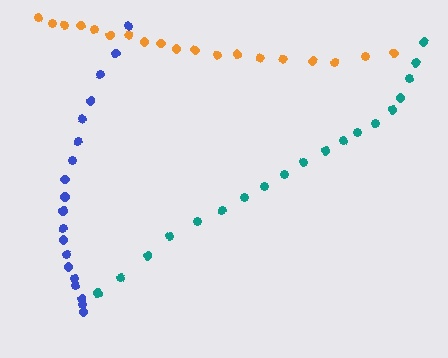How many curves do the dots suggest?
There are 3 distinct paths.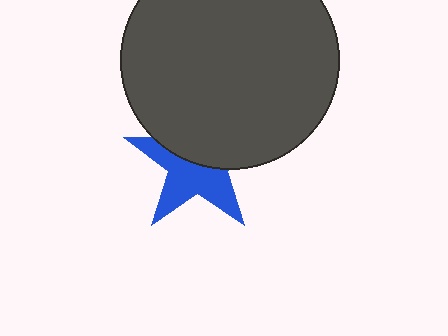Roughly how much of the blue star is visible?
About half of it is visible (roughly 52%).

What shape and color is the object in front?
The object in front is a dark gray circle.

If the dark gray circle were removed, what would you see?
You would see the complete blue star.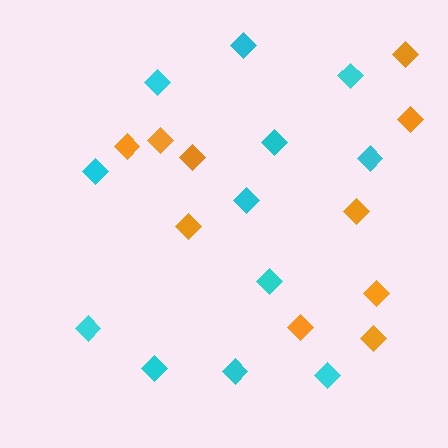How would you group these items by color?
There are 2 groups: one group of cyan diamonds (12) and one group of orange diamonds (10).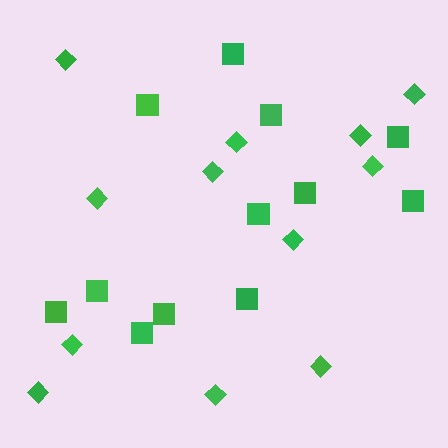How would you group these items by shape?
There are 2 groups: one group of diamonds (12) and one group of squares (12).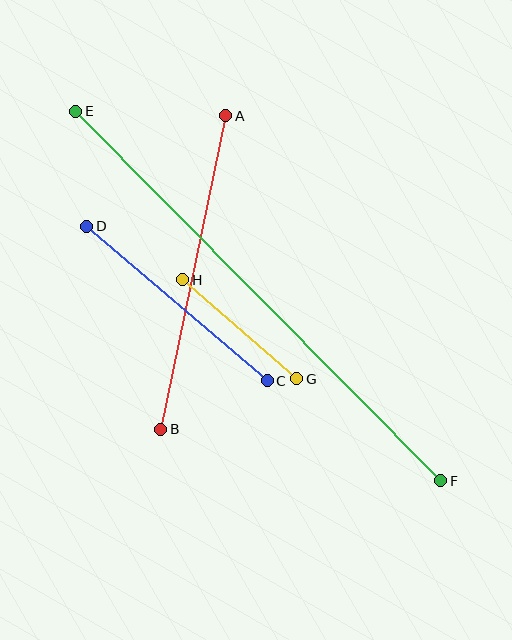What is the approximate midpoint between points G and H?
The midpoint is at approximately (240, 329) pixels.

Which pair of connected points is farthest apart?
Points E and F are farthest apart.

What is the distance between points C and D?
The distance is approximately 238 pixels.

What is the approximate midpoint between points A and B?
The midpoint is at approximately (193, 273) pixels.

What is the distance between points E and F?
The distance is approximately 519 pixels.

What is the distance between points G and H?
The distance is approximately 151 pixels.